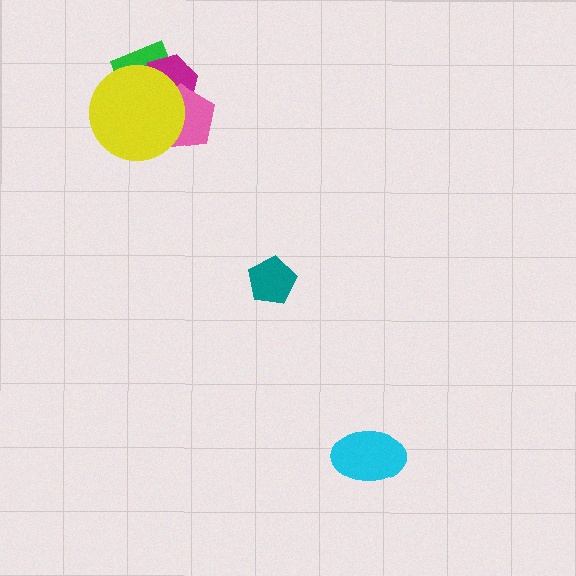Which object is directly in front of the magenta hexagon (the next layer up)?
The pink pentagon is directly in front of the magenta hexagon.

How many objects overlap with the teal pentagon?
0 objects overlap with the teal pentagon.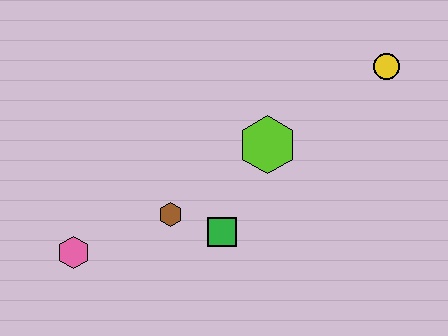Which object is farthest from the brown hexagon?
The yellow circle is farthest from the brown hexagon.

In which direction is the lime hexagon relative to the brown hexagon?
The lime hexagon is to the right of the brown hexagon.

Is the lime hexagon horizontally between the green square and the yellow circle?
Yes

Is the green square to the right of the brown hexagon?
Yes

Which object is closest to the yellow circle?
The lime hexagon is closest to the yellow circle.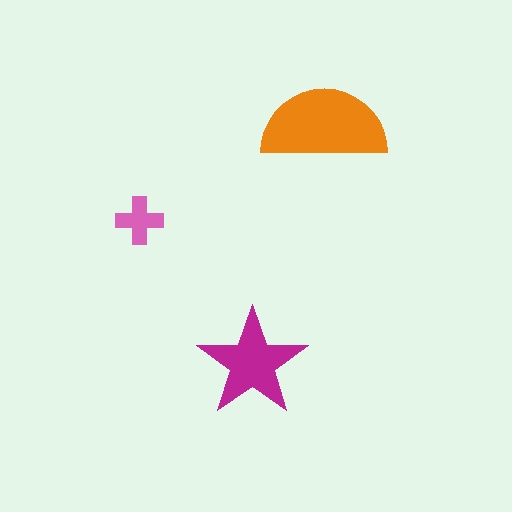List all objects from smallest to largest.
The pink cross, the magenta star, the orange semicircle.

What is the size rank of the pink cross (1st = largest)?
3rd.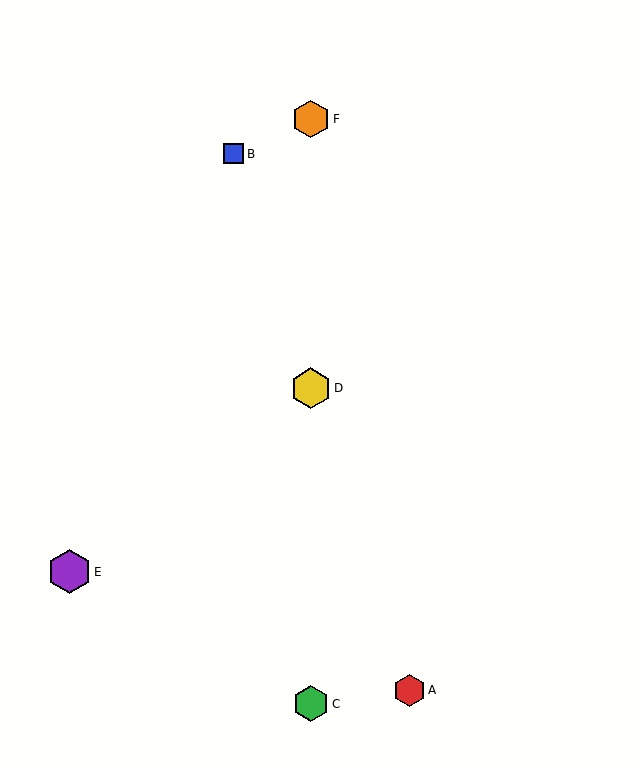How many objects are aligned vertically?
3 objects (C, D, F) are aligned vertically.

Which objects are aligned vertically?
Objects C, D, F are aligned vertically.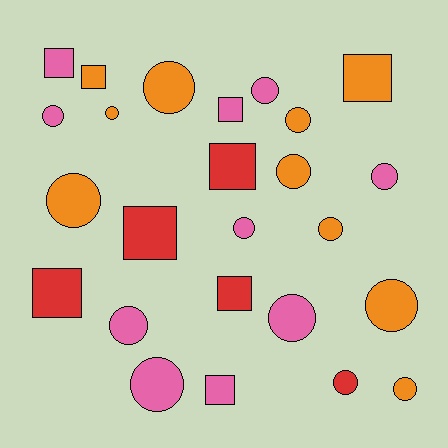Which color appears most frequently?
Orange, with 10 objects.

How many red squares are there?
There are 4 red squares.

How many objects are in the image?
There are 25 objects.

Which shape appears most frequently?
Circle, with 16 objects.